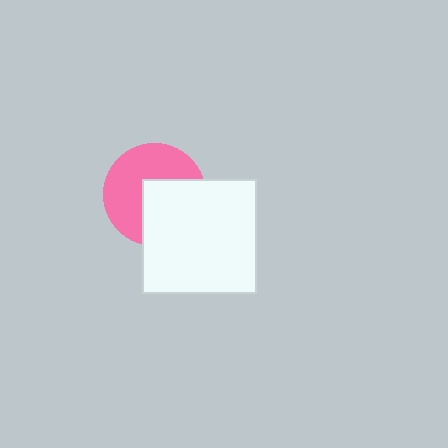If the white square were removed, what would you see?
You would see the complete pink circle.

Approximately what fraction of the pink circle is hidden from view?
Roughly 44% of the pink circle is hidden behind the white square.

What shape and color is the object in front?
The object in front is a white square.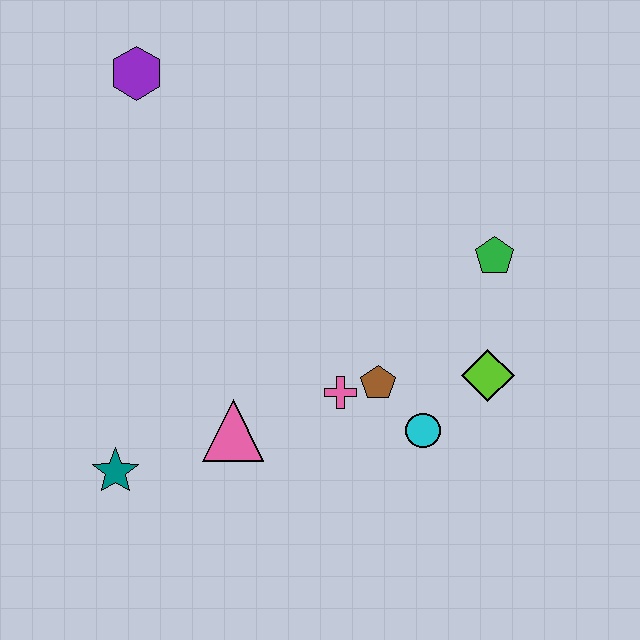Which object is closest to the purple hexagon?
The pink triangle is closest to the purple hexagon.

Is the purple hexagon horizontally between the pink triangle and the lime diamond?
No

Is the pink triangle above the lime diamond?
No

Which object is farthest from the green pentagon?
The teal star is farthest from the green pentagon.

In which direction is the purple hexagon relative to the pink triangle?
The purple hexagon is above the pink triangle.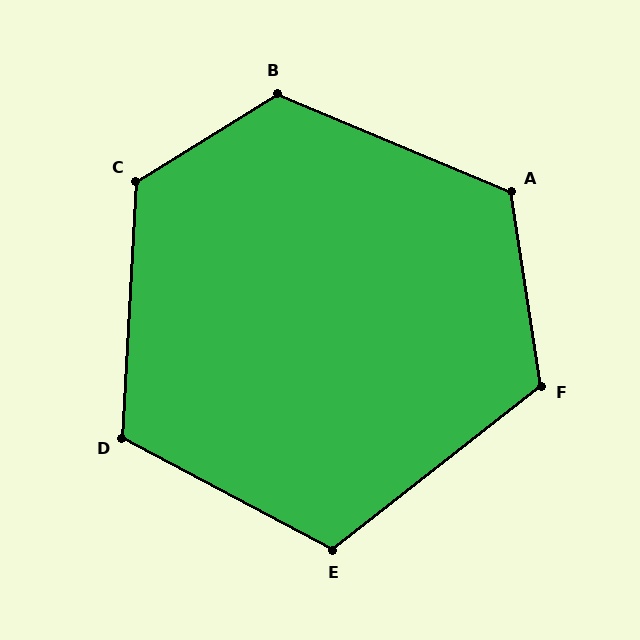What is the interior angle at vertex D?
Approximately 115 degrees (obtuse).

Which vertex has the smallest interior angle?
E, at approximately 114 degrees.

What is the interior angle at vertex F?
Approximately 120 degrees (obtuse).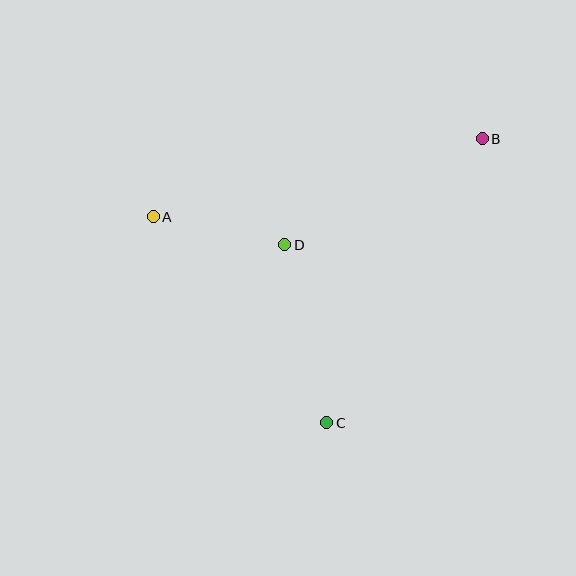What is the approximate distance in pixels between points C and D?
The distance between C and D is approximately 183 pixels.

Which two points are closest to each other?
Points A and D are closest to each other.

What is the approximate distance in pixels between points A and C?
The distance between A and C is approximately 270 pixels.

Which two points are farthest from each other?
Points A and B are farthest from each other.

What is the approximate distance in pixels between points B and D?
The distance between B and D is approximately 224 pixels.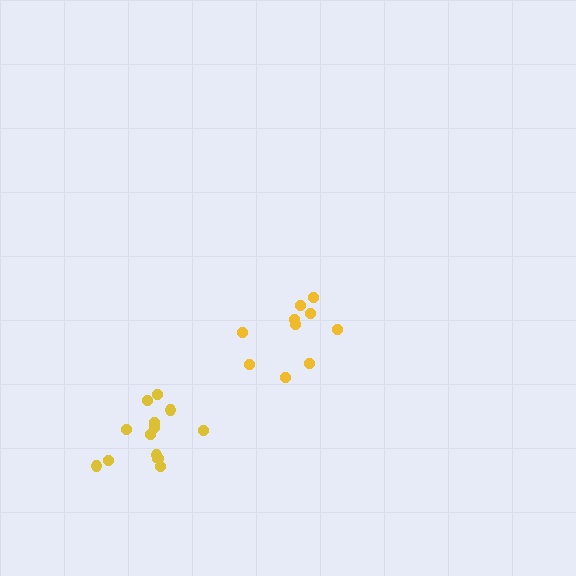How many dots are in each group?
Group 1: 10 dots, Group 2: 13 dots (23 total).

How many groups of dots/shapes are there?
There are 2 groups.